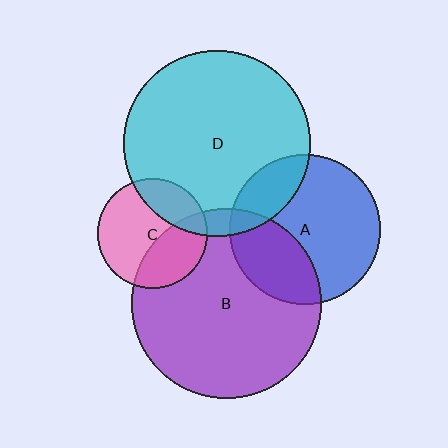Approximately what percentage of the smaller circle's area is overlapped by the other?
Approximately 5%.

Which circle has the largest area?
Circle B (purple).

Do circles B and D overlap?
Yes.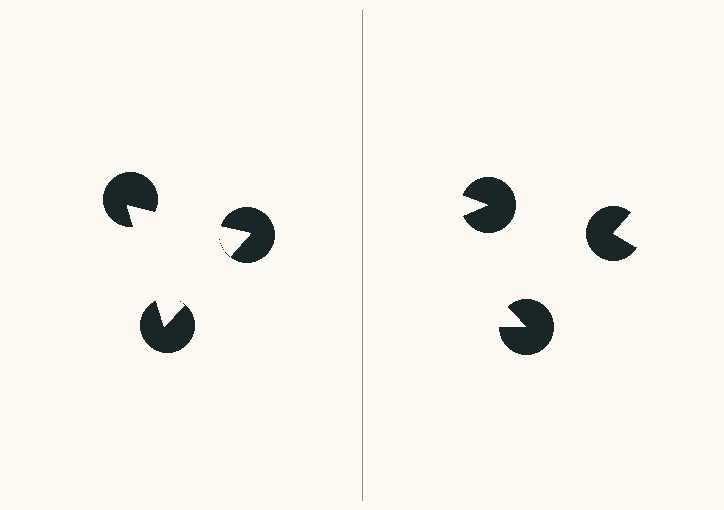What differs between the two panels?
The pac-man discs are positioned identically on both sides; only the wedge orientations differ. On the left they align to a triangle; on the right they are misaligned.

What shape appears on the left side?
An illusory triangle.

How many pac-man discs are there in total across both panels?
6 — 3 on each side.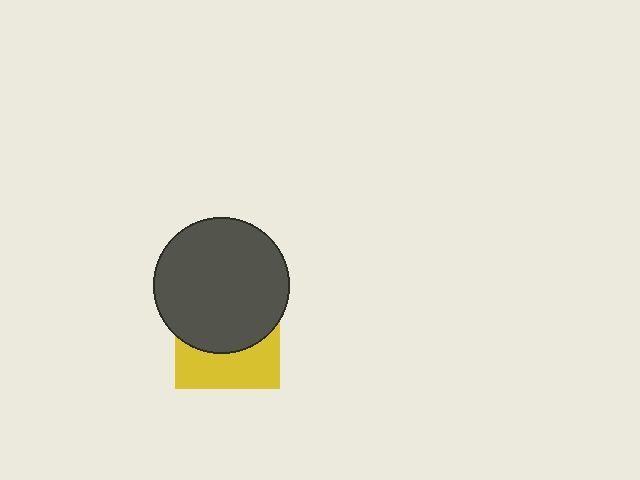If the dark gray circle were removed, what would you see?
You would see the complete yellow square.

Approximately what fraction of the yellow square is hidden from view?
Roughly 59% of the yellow square is hidden behind the dark gray circle.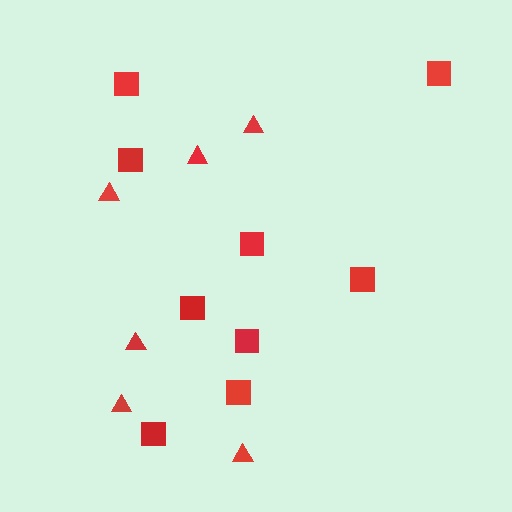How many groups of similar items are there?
There are 2 groups: one group of triangles (6) and one group of squares (9).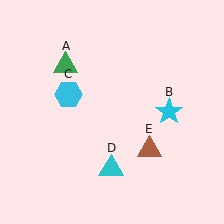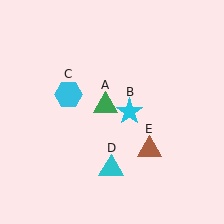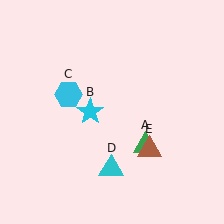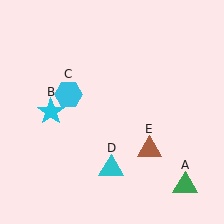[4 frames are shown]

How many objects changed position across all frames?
2 objects changed position: green triangle (object A), cyan star (object B).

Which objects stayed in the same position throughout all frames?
Cyan hexagon (object C) and cyan triangle (object D) and brown triangle (object E) remained stationary.